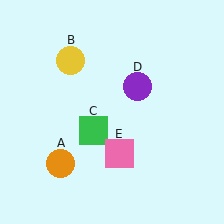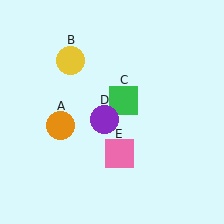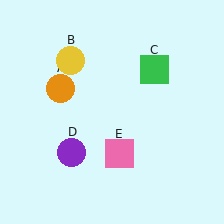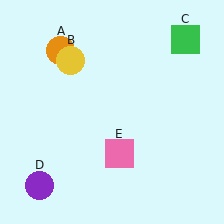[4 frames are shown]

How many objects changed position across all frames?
3 objects changed position: orange circle (object A), green square (object C), purple circle (object D).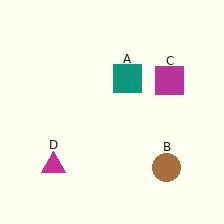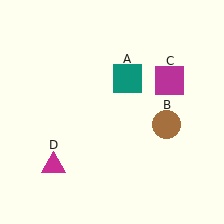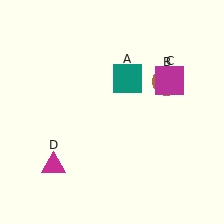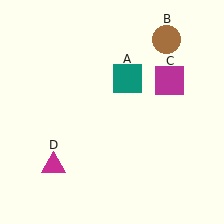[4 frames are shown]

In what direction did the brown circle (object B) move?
The brown circle (object B) moved up.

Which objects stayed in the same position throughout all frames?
Teal square (object A) and magenta square (object C) and magenta triangle (object D) remained stationary.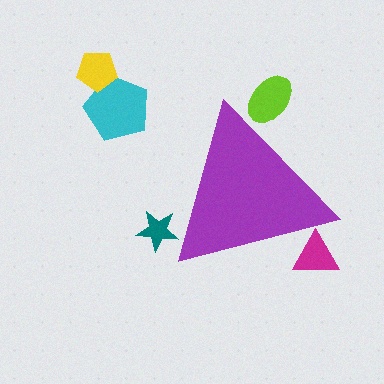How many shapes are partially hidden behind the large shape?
3 shapes are partially hidden.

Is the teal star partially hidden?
Yes, the teal star is partially hidden behind the purple triangle.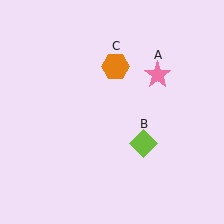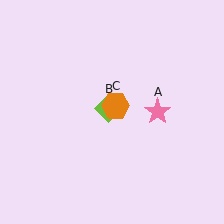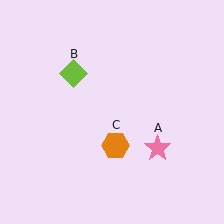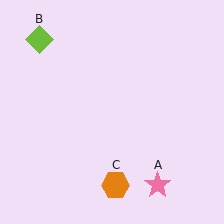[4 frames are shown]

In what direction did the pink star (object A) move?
The pink star (object A) moved down.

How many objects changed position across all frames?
3 objects changed position: pink star (object A), lime diamond (object B), orange hexagon (object C).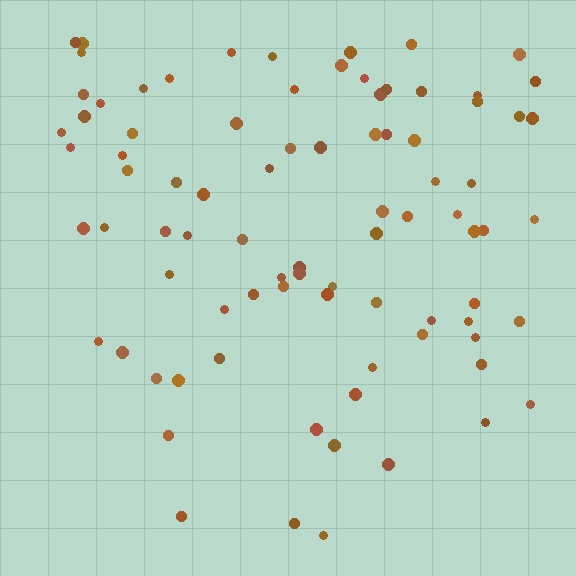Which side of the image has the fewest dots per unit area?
The bottom.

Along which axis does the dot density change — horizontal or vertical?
Vertical.